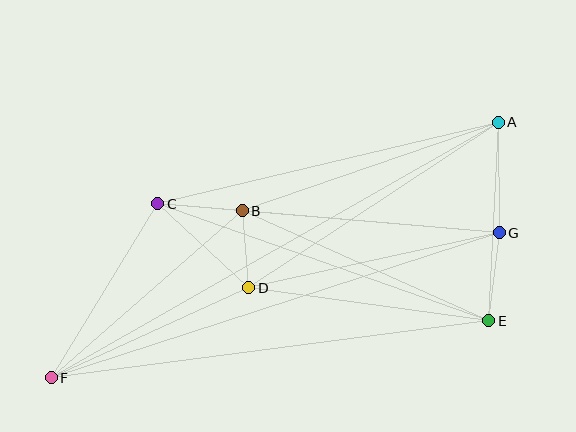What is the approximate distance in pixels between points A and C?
The distance between A and C is approximately 350 pixels.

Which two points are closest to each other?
Points B and D are closest to each other.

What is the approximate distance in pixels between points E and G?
The distance between E and G is approximately 88 pixels.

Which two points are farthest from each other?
Points A and F are farthest from each other.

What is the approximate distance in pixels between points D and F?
The distance between D and F is approximately 217 pixels.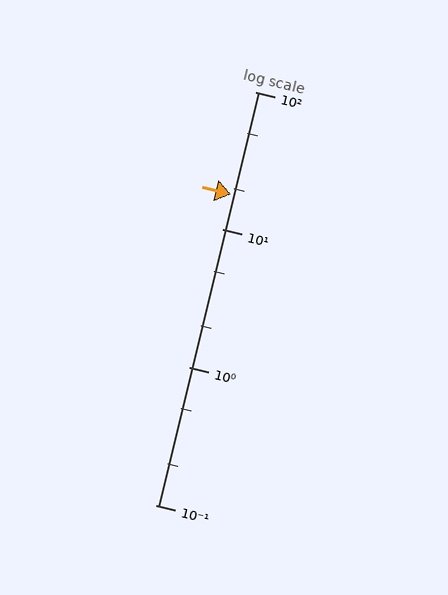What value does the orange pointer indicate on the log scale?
The pointer indicates approximately 18.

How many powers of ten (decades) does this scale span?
The scale spans 3 decades, from 0.1 to 100.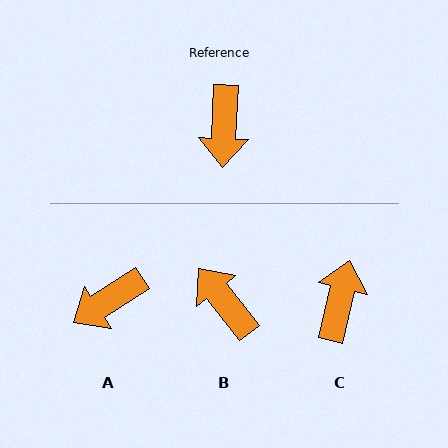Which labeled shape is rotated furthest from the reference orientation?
C, about 169 degrees away.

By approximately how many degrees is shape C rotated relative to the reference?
Approximately 169 degrees counter-clockwise.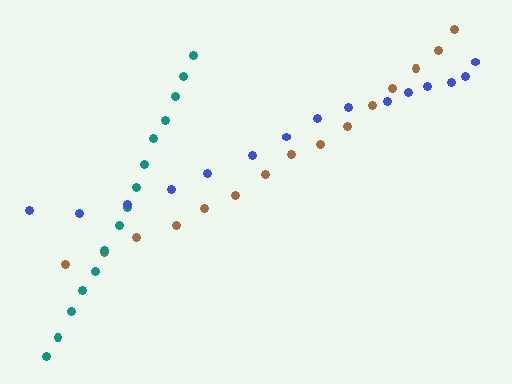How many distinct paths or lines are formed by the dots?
There are 3 distinct paths.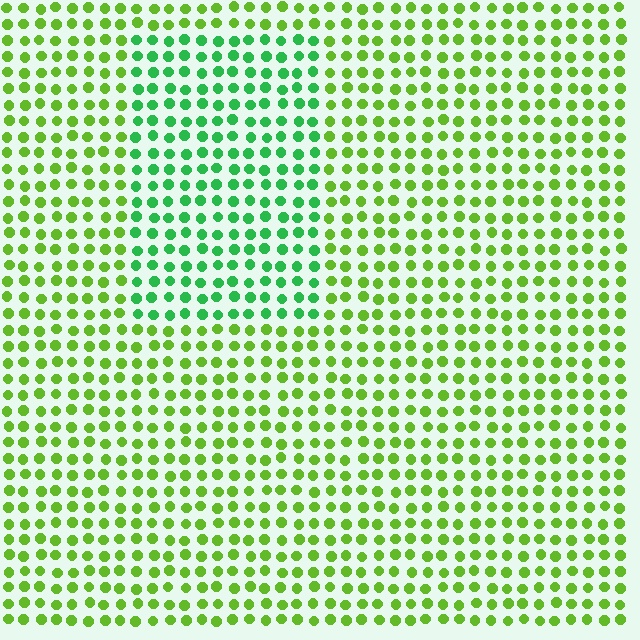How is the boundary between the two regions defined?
The boundary is defined purely by a slight shift in hue (about 38 degrees). Spacing, size, and orientation are identical on both sides.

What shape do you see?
I see a rectangle.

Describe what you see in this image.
The image is filled with small lime elements in a uniform arrangement. A rectangle-shaped region is visible where the elements are tinted to a slightly different hue, forming a subtle color boundary.